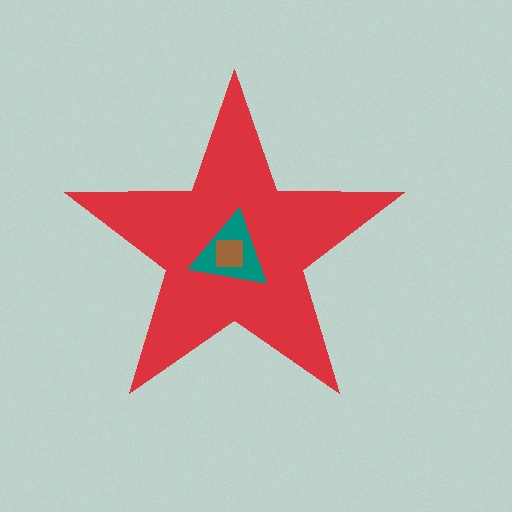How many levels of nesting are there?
3.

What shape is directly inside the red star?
The teal triangle.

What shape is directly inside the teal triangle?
The brown square.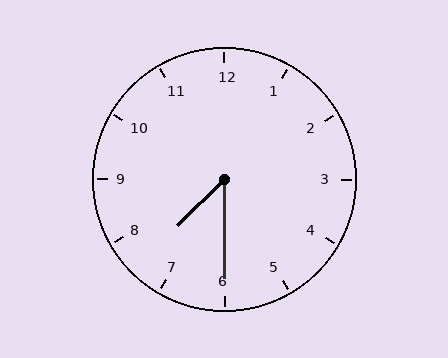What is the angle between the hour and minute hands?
Approximately 45 degrees.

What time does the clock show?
7:30.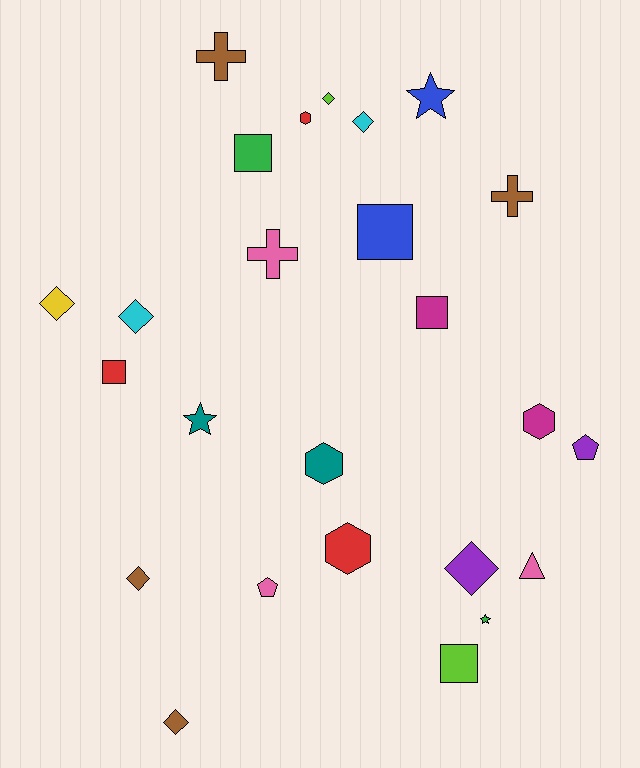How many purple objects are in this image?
There are 2 purple objects.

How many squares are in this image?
There are 5 squares.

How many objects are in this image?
There are 25 objects.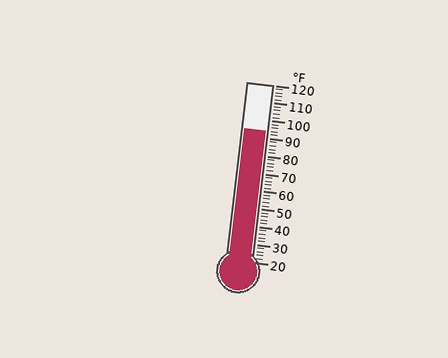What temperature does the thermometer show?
The thermometer shows approximately 94°F.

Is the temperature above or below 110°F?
The temperature is below 110°F.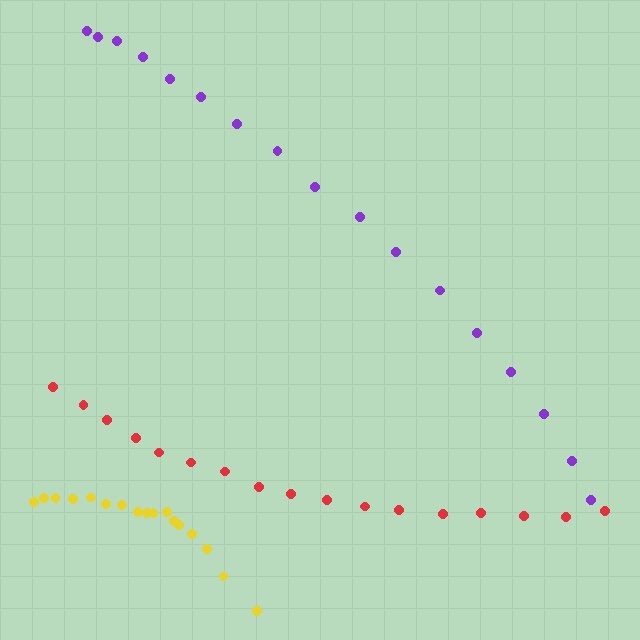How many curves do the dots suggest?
There are 3 distinct paths.